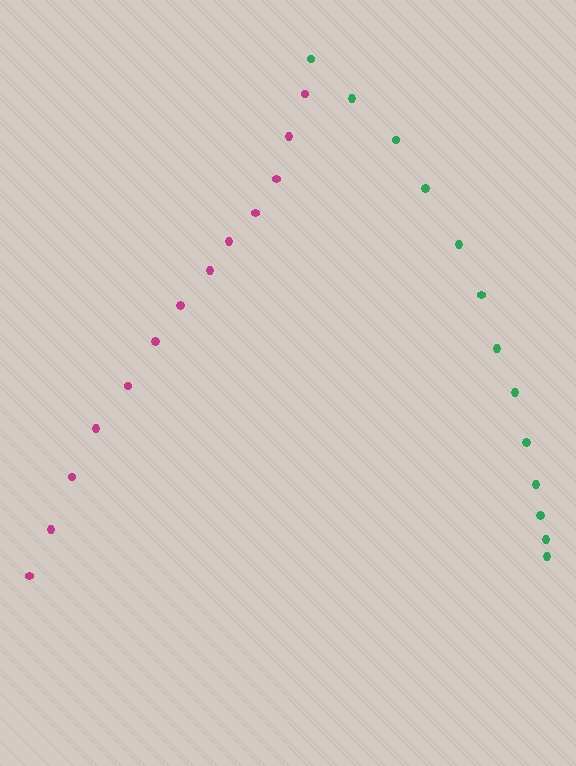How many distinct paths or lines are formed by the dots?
There are 2 distinct paths.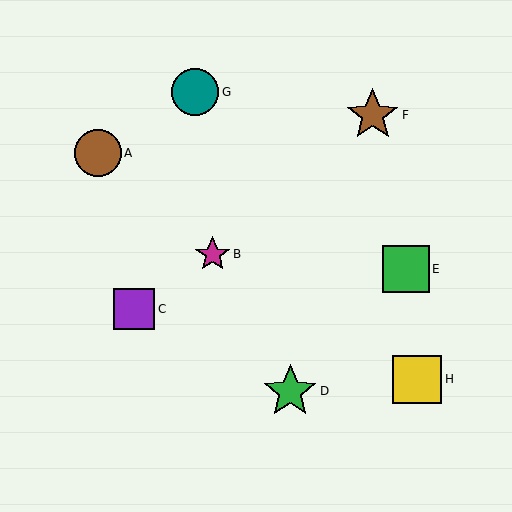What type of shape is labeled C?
Shape C is a purple square.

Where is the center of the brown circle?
The center of the brown circle is at (98, 153).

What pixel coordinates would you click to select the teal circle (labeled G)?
Click at (195, 92) to select the teal circle G.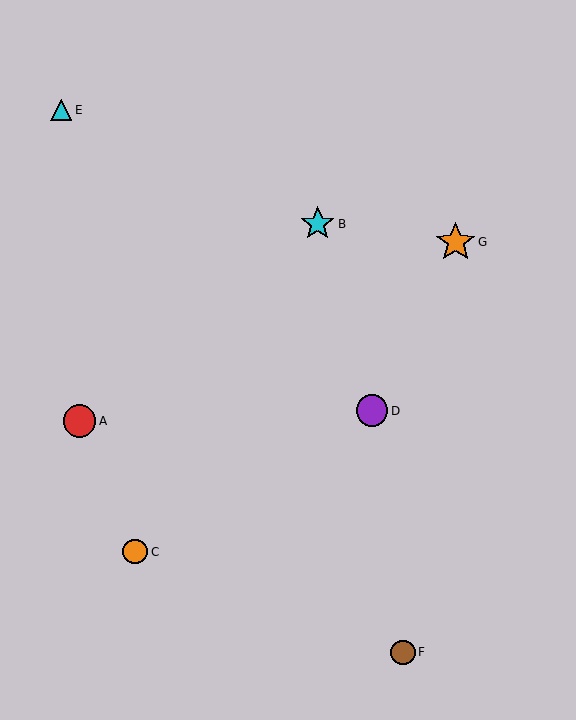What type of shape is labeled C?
Shape C is an orange circle.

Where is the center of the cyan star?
The center of the cyan star is at (318, 224).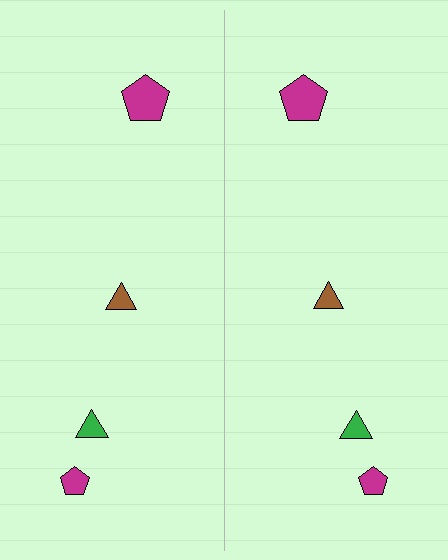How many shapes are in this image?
There are 8 shapes in this image.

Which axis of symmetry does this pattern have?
The pattern has a vertical axis of symmetry running through the center of the image.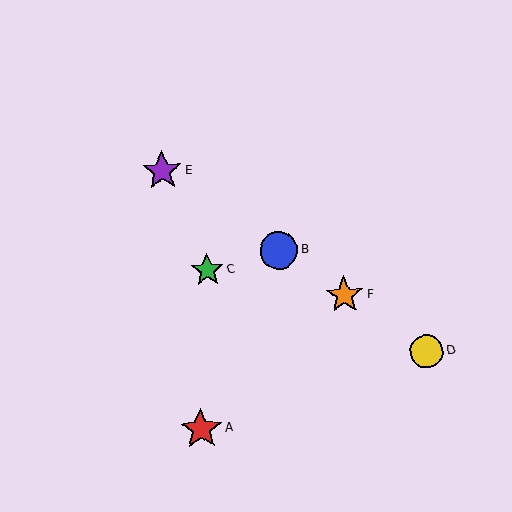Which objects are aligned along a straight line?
Objects B, D, E, F are aligned along a straight line.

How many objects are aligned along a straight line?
4 objects (B, D, E, F) are aligned along a straight line.